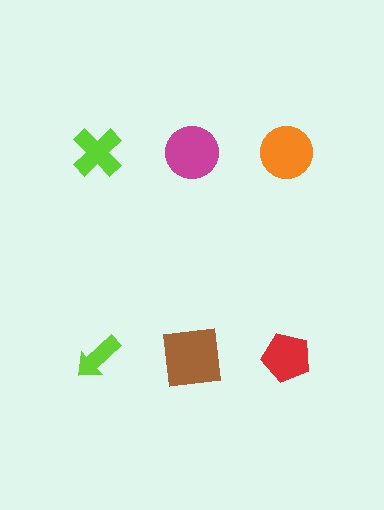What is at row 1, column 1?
A lime cross.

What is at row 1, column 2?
A magenta circle.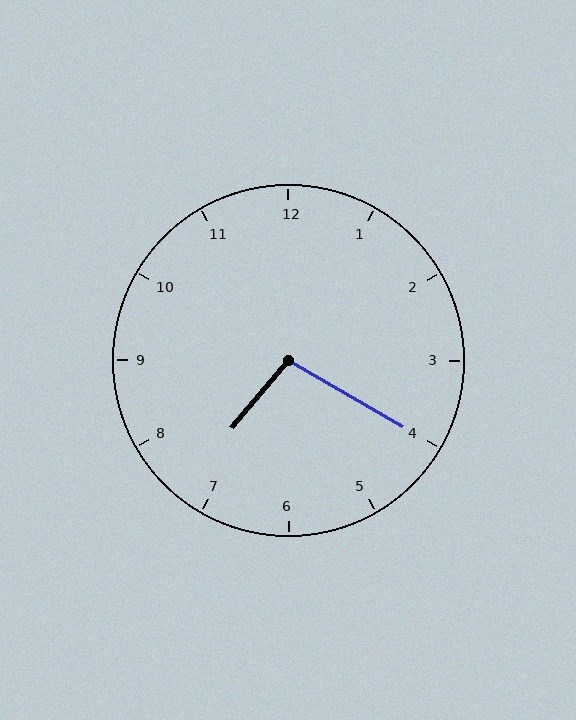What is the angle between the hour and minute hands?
Approximately 100 degrees.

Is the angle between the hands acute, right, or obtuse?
It is obtuse.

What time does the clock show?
7:20.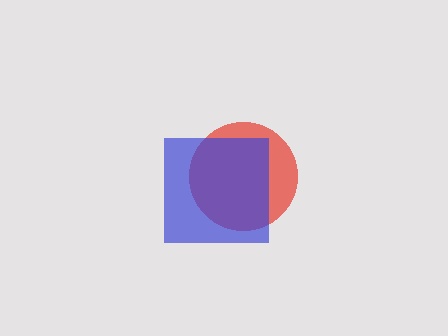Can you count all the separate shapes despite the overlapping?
Yes, there are 2 separate shapes.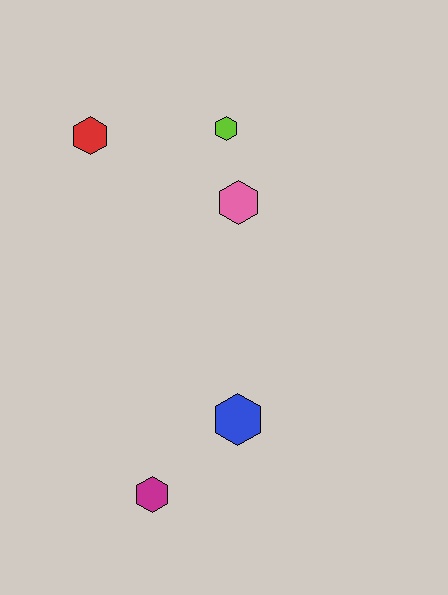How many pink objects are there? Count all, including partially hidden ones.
There is 1 pink object.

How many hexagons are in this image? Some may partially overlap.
There are 5 hexagons.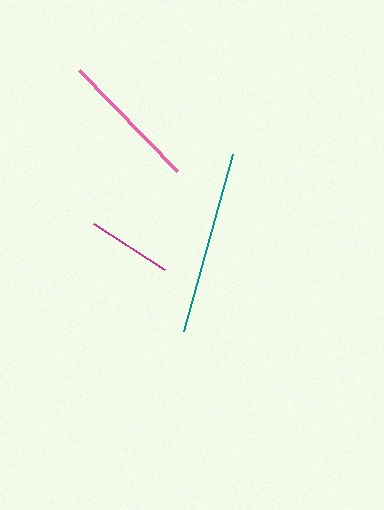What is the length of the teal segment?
The teal segment is approximately 183 pixels long.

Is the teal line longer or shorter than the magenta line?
The teal line is longer than the magenta line.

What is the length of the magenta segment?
The magenta segment is approximately 84 pixels long.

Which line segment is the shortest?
The magenta line is the shortest at approximately 84 pixels.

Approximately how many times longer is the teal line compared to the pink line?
The teal line is approximately 1.3 times the length of the pink line.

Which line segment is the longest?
The teal line is the longest at approximately 183 pixels.